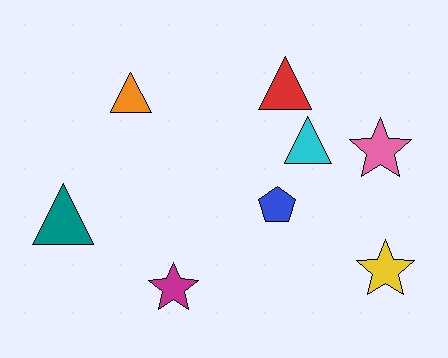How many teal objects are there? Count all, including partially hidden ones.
There is 1 teal object.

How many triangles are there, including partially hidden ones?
There are 4 triangles.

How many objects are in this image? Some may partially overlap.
There are 8 objects.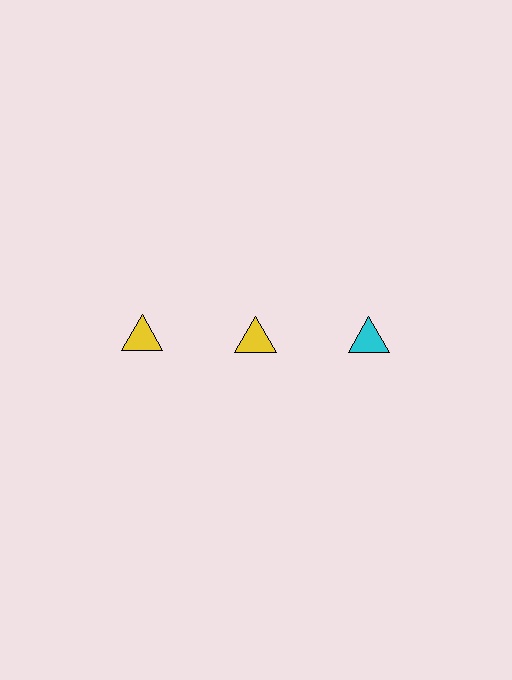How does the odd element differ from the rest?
It has a different color: cyan instead of yellow.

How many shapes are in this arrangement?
There are 3 shapes arranged in a grid pattern.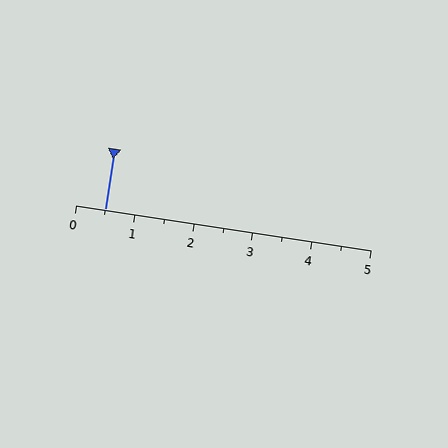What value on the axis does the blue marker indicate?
The marker indicates approximately 0.5.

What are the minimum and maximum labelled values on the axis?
The axis runs from 0 to 5.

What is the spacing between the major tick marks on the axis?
The major ticks are spaced 1 apart.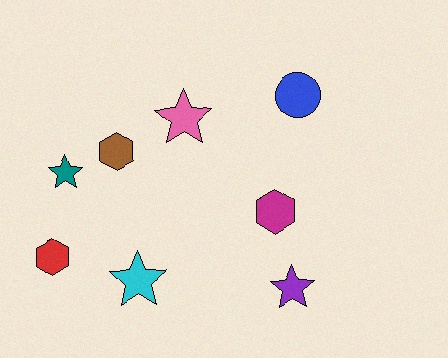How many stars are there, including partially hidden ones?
There are 4 stars.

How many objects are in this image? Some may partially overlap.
There are 8 objects.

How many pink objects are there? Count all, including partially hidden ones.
There is 1 pink object.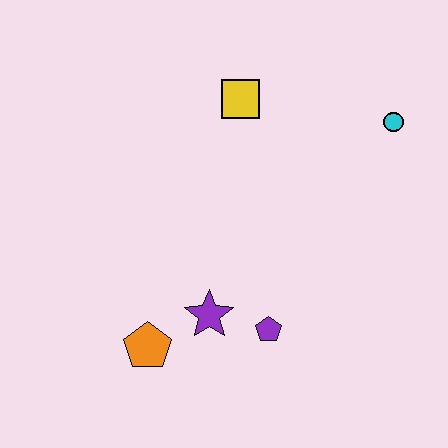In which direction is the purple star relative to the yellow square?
The purple star is below the yellow square.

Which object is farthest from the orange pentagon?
The cyan circle is farthest from the orange pentagon.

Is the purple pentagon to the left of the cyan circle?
Yes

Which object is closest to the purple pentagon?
The purple star is closest to the purple pentagon.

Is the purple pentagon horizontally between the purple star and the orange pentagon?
No